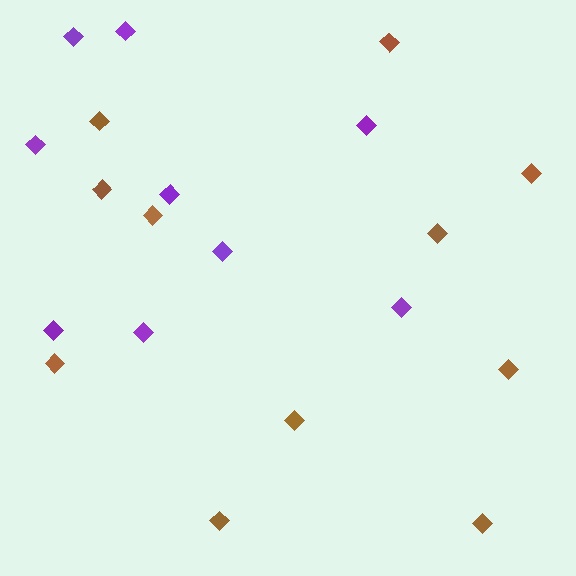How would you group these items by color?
There are 2 groups: one group of purple diamonds (9) and one group of brown diamonds (11).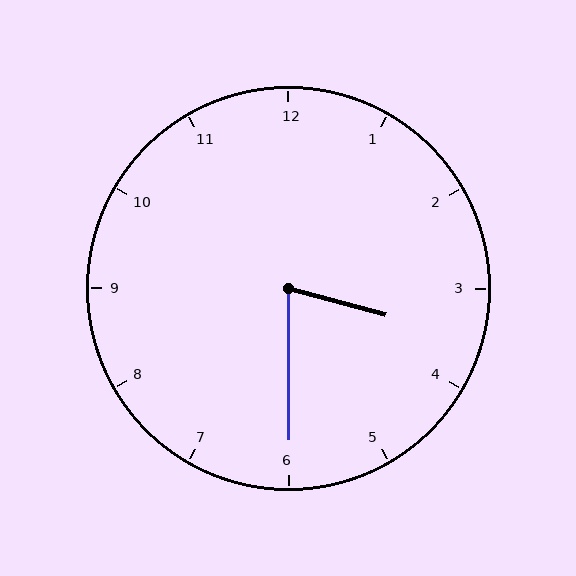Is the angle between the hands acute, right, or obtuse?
It is acute.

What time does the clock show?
3:30.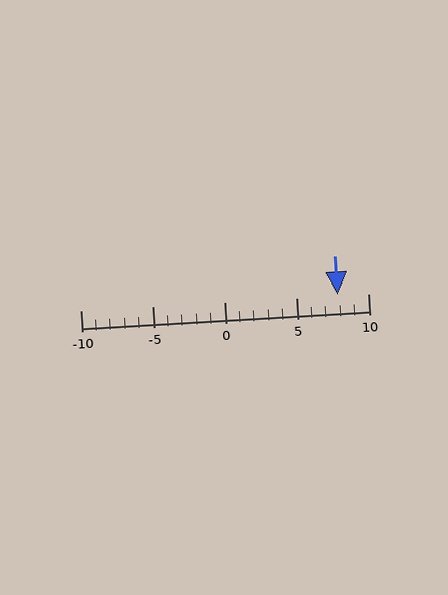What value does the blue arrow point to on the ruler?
The blue arrow points to approximately 8.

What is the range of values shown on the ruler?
The ruler shows values from -10 to 10.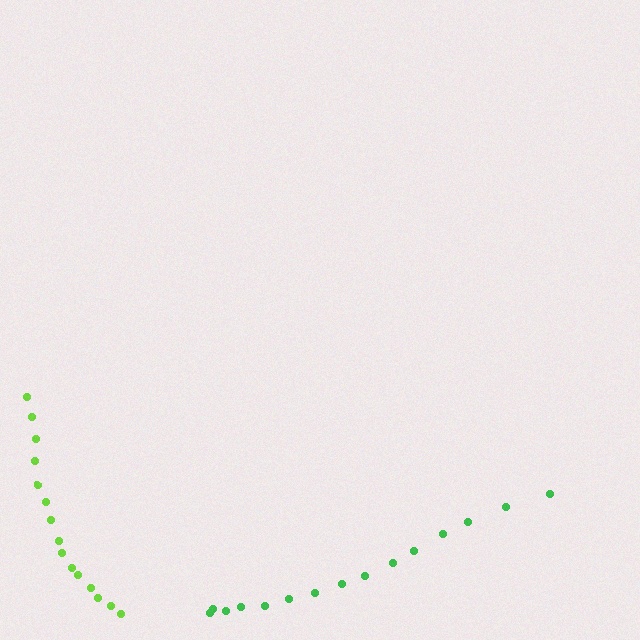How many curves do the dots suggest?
There are 2 distinct paths.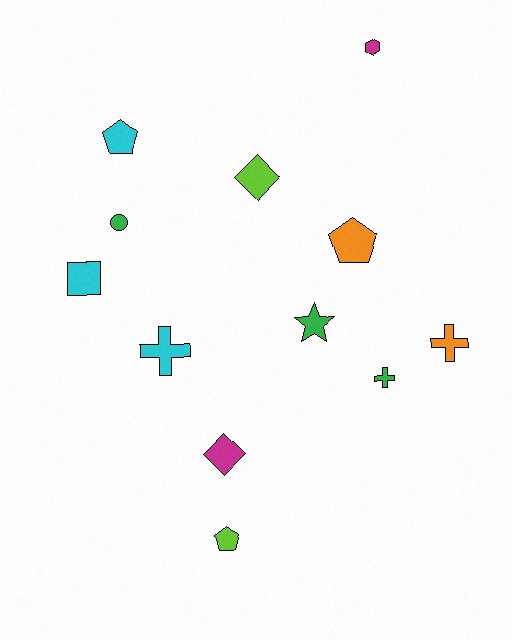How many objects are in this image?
There are 12 objects.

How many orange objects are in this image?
There are 2 orange objects.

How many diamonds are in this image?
There are 2 diamonds.